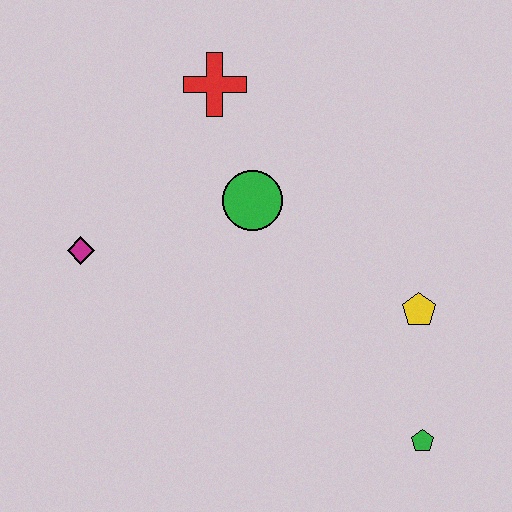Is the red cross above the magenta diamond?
Yes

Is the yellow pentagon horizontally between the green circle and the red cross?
No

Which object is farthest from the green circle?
The green pentagon is farthest from the green circle.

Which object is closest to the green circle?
The red cross is closest to the green circle.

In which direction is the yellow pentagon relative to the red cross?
The yellow pentagon is below the red cross.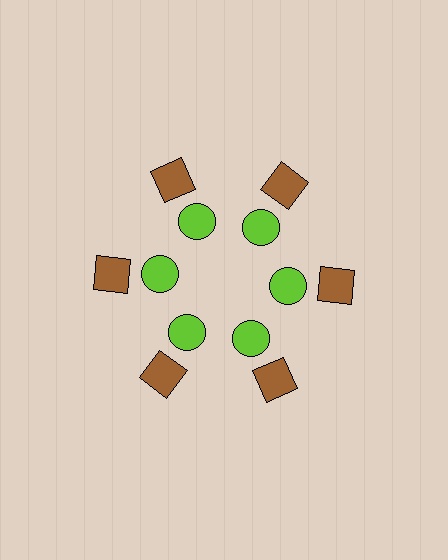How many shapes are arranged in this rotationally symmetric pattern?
There are 12 shapes, arranged in 6 groups of 2.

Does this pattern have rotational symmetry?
Yes, this pattern has 6-fold rotational symmetry. It looks the same after rotating 60 degrees around the center.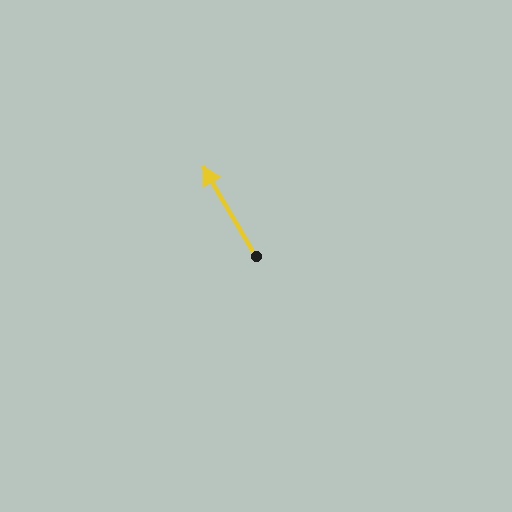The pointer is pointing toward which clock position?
Roughly 11 o'clock.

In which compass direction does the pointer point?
Northwest.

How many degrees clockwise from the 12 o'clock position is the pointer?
Approximately 330 degrees.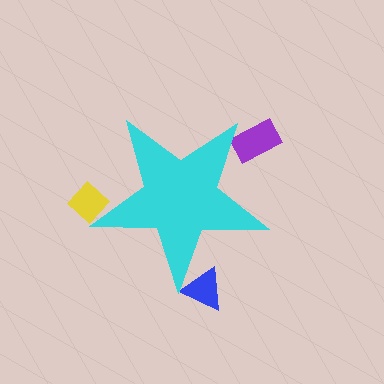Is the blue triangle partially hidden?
Yes, the blue triangle is partially hidden behind the cyan star.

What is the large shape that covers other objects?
A cyan star.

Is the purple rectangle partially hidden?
Yes, the purple rectangle is partially hidden behind the cyan star.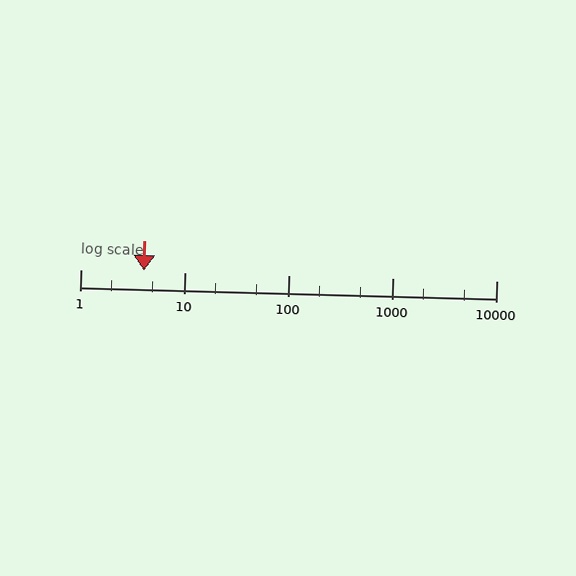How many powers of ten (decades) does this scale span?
The scale spans 4 decades, from 1 to 10000.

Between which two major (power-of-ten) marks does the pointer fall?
The pointer is between 1 and 10.